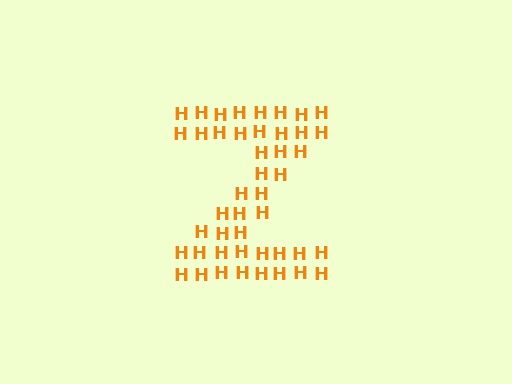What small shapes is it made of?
It is made of small letter H's.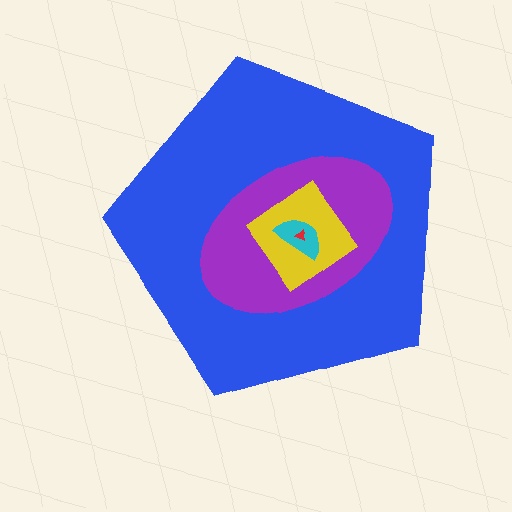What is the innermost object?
The red triangle.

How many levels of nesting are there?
5.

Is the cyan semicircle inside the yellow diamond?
Yes.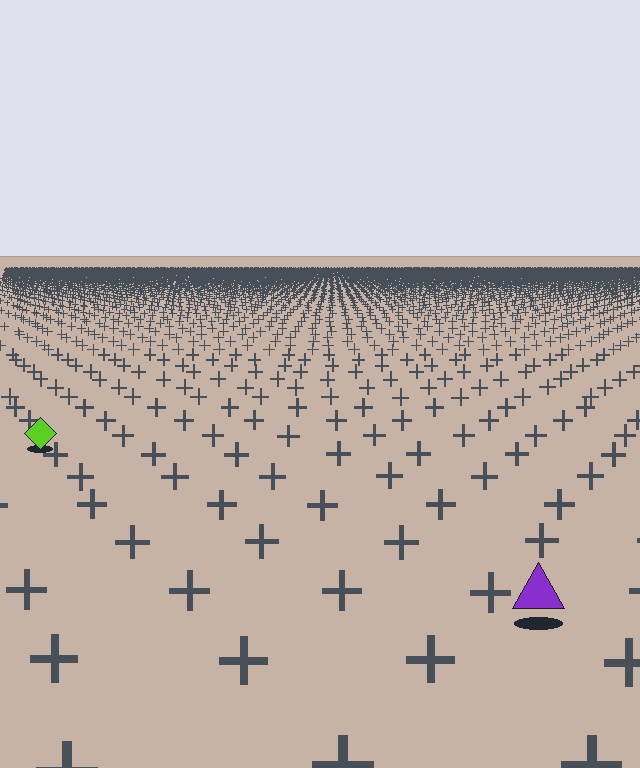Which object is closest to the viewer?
The purple triangle is closest. The texture marks near it are larger and more spread out.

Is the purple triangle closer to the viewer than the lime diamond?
Yes. The purple triangle is closer — you can tell from the texture gradient: the ground texture is coarser near it.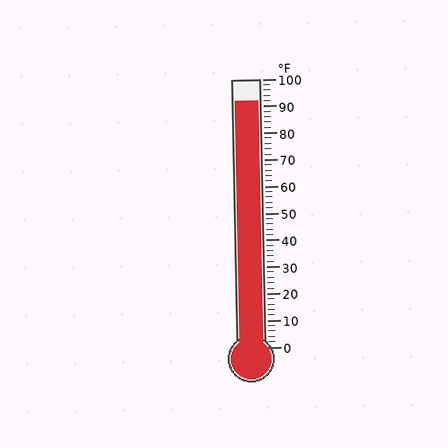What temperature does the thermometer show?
The thermometer shows approximately 92°F.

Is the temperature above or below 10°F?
The temperature is above 10°F.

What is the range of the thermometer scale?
The thermometer scale ranges from 0°F to 100°F.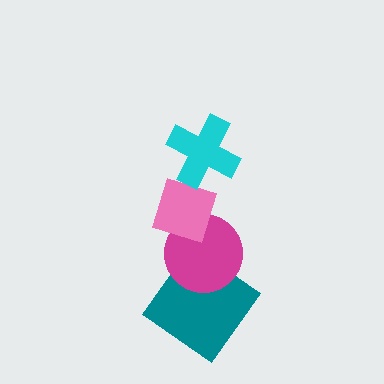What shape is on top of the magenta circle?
The pink diamond is on top of the magenta circle.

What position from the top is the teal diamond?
The teal diamond is 4th from the top.